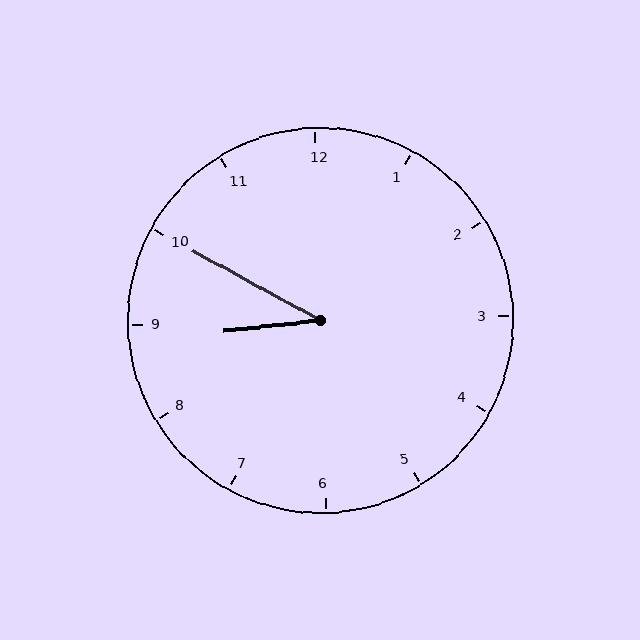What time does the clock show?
8:50.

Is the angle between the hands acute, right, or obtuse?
It is acute.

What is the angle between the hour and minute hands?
Approximately 35 degrees.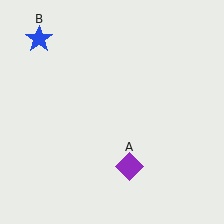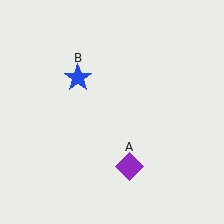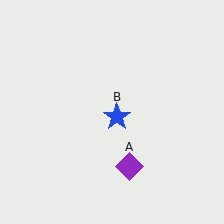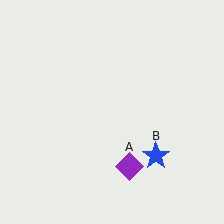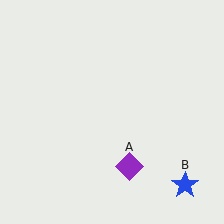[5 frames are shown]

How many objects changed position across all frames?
1 object changed position: blue star (object B).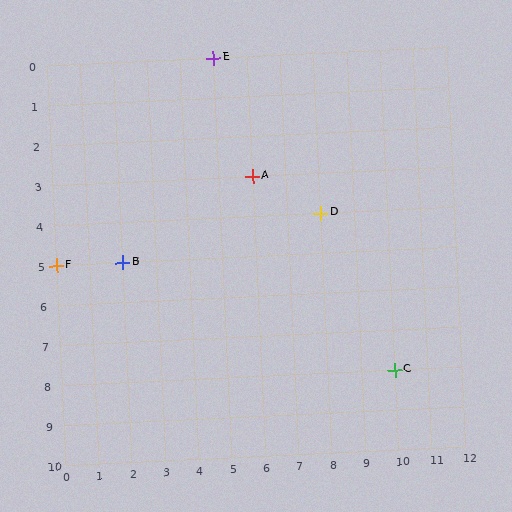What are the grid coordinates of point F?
Point F is at grid coordinates (0, 5).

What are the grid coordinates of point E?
Point E is at grid coordinates (5, 0).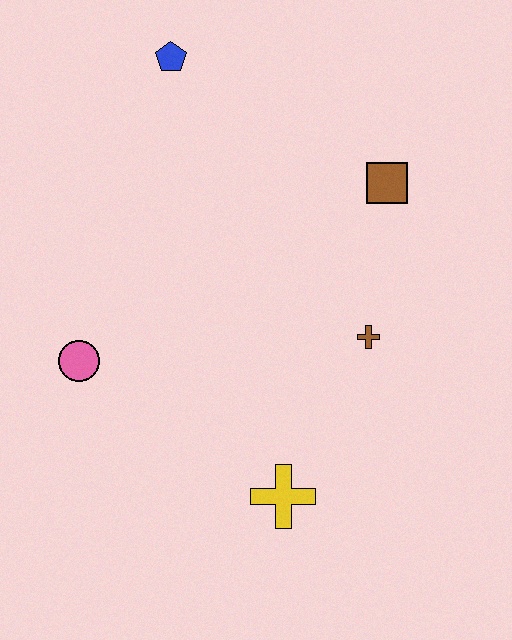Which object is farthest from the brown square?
The pink circle is farthest from the brown square.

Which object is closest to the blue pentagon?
The brown square is closest to the blue pentagon.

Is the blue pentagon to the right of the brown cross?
No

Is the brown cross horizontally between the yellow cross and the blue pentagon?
No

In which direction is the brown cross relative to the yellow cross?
The brown cross is above the yellow cross.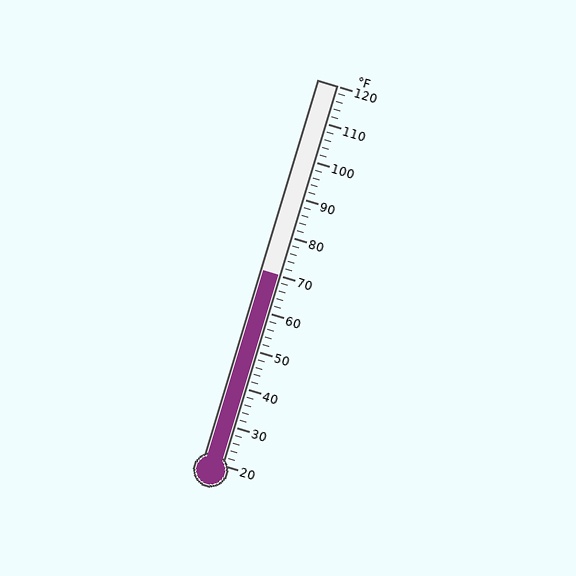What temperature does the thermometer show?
The thermometer shows approximately 70°F.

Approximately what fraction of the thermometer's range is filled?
The thermometer is filled to approximately 50% of its range.